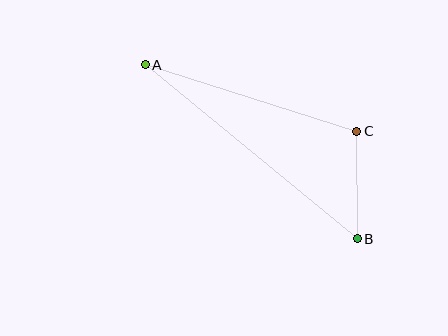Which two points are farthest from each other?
Points A and B are farthest from each other.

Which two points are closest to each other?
Points B and C are closest to each other.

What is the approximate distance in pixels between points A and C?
The distance between A and C is approximately 222 pixels.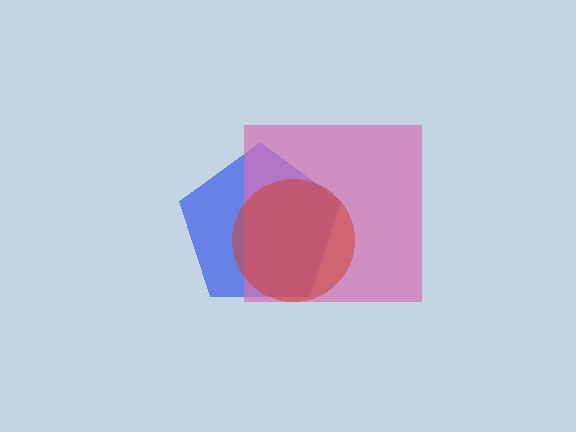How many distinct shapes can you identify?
There are 3 distinct shapes: a blue pentagon, a pink square, a red circle.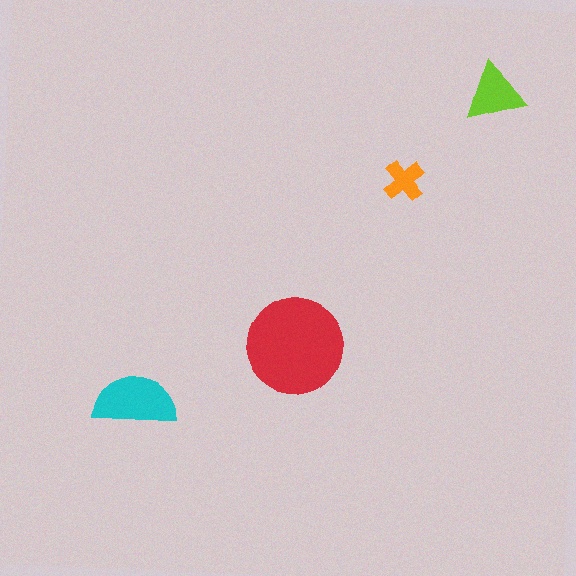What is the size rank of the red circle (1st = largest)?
1st.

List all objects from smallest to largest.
The orange cross, the lime triangle, the cyan semicircle, the red circle.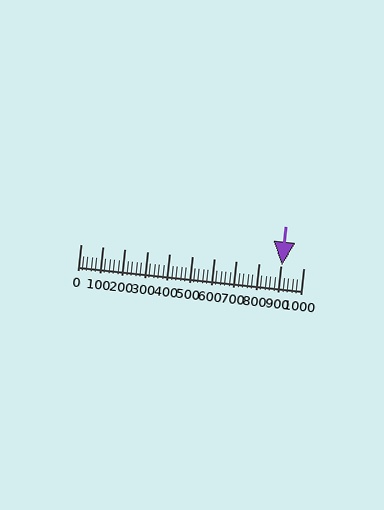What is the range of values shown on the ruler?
The ruler shows values from 0 to 1000.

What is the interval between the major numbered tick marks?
The major tick marks are spaced 100 units apart.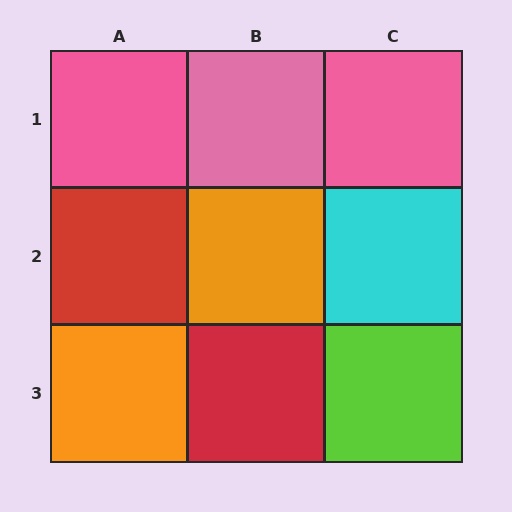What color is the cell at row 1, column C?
Pink.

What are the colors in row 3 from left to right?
Orange, red, lime.